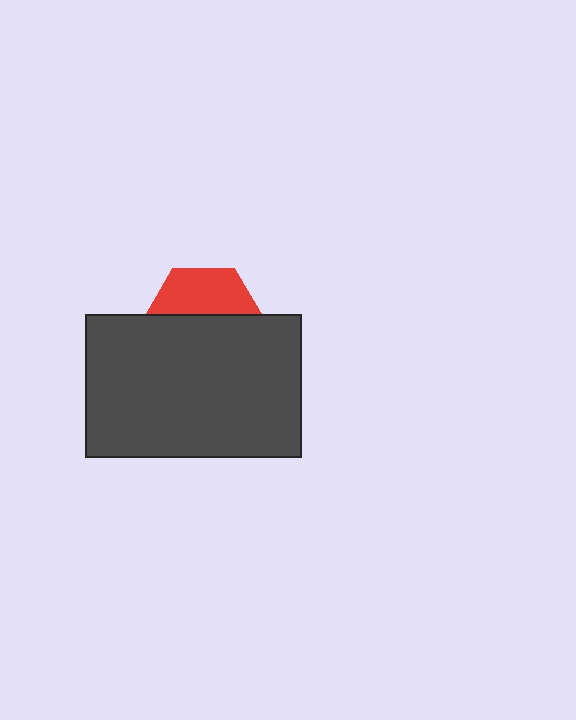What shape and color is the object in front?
The object in front is a dark gray rectangle.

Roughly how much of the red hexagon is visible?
A small part of it is visible (roughly 39%).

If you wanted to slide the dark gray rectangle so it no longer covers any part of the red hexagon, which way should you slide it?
Slide it down — that is the most direct way to separate the two shapes.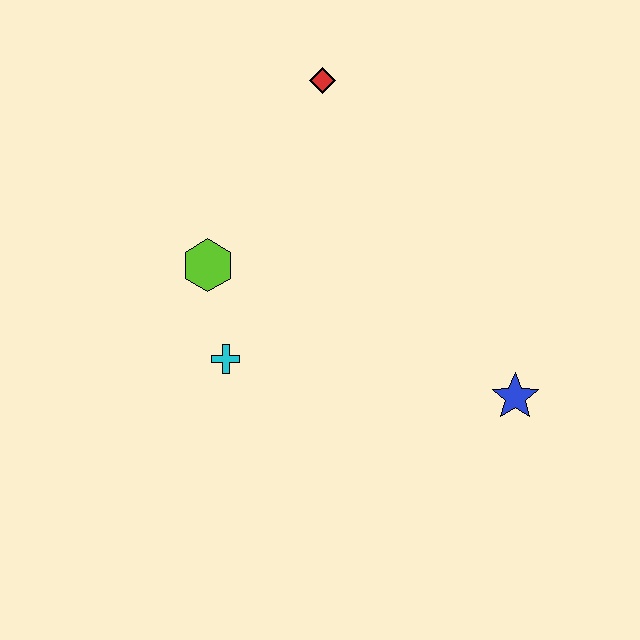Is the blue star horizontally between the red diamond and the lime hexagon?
No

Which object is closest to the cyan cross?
The lime hexagon is closest to the cyan cross.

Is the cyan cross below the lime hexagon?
Yes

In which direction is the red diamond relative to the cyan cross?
The red diamond is above the cyan cross.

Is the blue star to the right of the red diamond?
Yes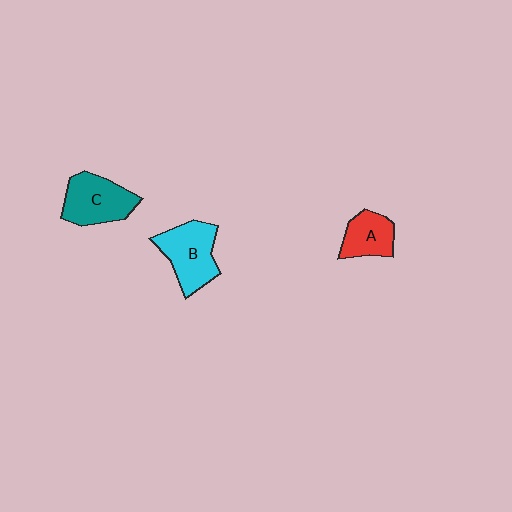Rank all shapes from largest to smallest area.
From largest to smallest: B (cyan), C (teal), A (red).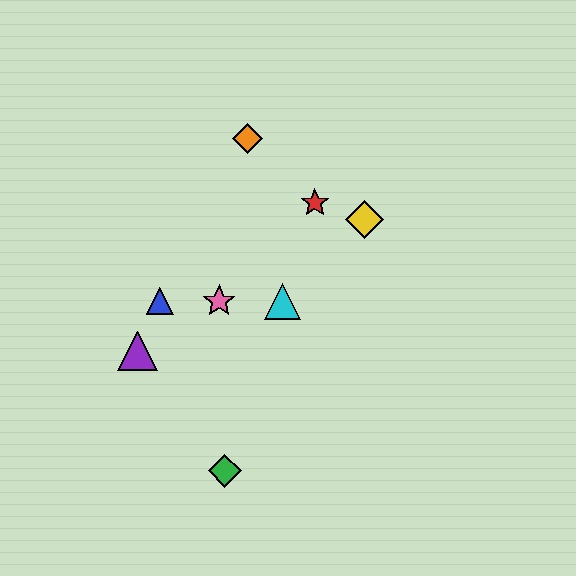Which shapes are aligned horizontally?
The blue triangle, the cyan triangle, the pink star are aligned horizontally.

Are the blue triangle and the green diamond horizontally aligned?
No, the blue triangle is at y≈301 and the green diamond is at y≈471.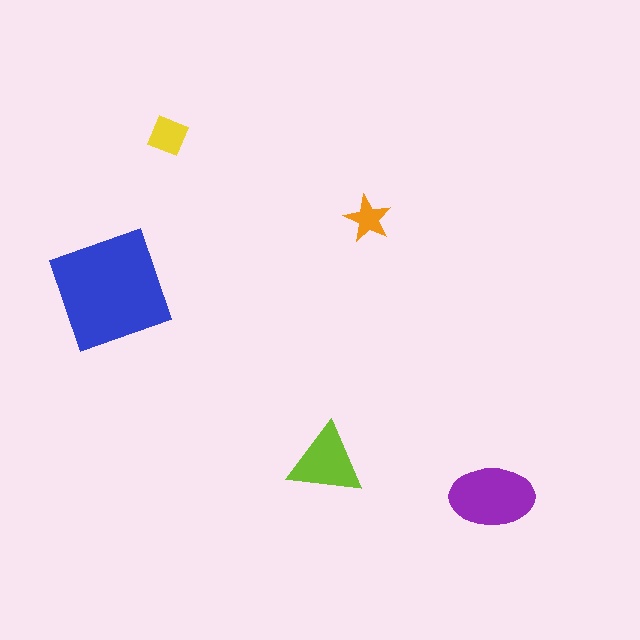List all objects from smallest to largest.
The orange star, the yellow diamond, the lime triangle, the purple ellipse, the blue square.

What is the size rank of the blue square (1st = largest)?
1st.